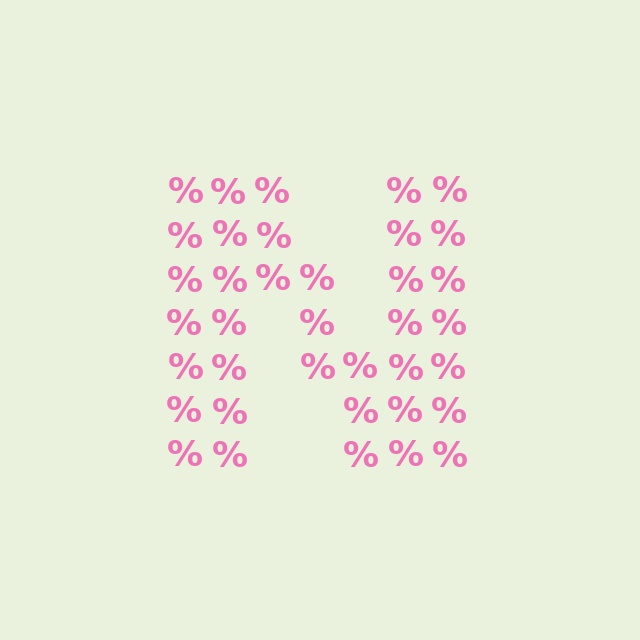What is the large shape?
The large shape is the letter N.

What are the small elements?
The small elements are percent signs.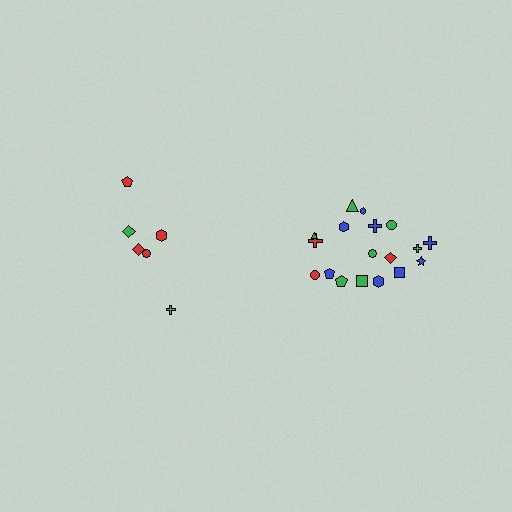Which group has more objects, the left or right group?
The right group.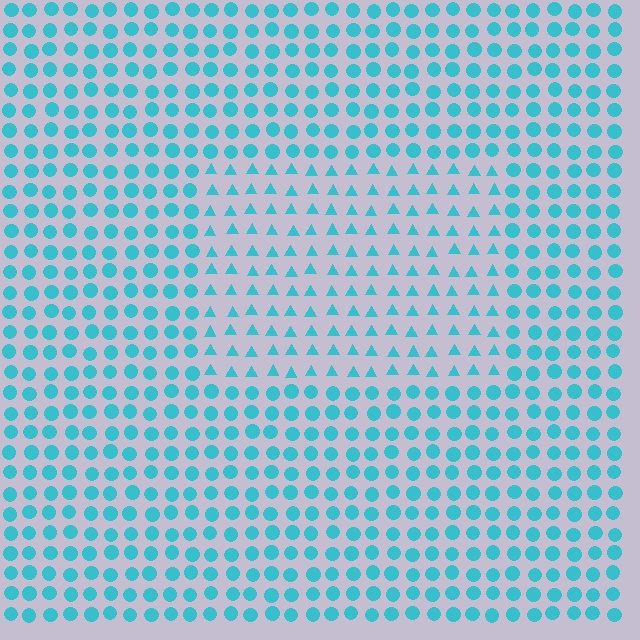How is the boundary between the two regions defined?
The boundary is defined by a change in element shape: triangles inside vs. circles outside. All elements share the same color and spacing.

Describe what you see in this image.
The image is filled with small cyan elements arranged in a uniform grid. A rectangle-shaped region contains triangles, while the surrounding area contains circles. The boundary is defined purely by the change in element shape.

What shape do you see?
I see a rectangle.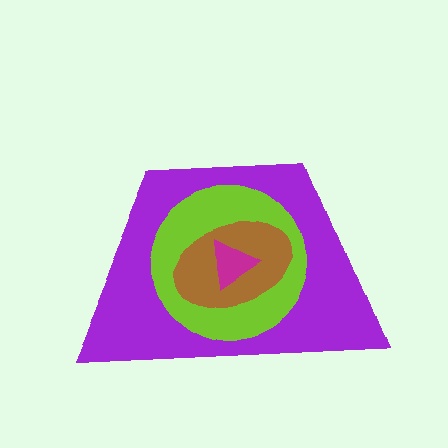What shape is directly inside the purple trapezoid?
The lime circle.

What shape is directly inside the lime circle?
The brown ellipse.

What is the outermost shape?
The purple trapezoid.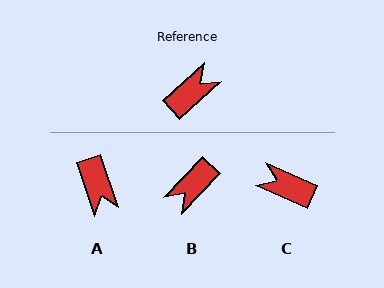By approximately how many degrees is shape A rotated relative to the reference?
Approximately 113 degrees clockwise.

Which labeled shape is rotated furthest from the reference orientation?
B, about 176 degrees away.